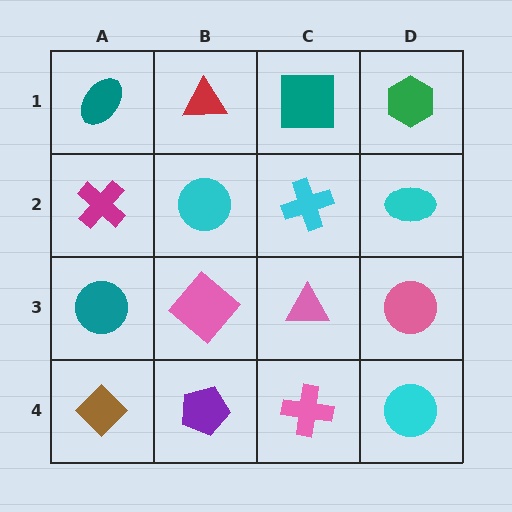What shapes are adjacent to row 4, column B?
A pink diamond (row 3, column B), a brown diamond (row 4, column A), a pink cross (row 4, column C).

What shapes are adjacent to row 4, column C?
A pink triangle (row 3, column C), a purple pentagon (row 4, column B), a cyan circle (row 4, column D).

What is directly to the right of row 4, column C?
A cyan circle.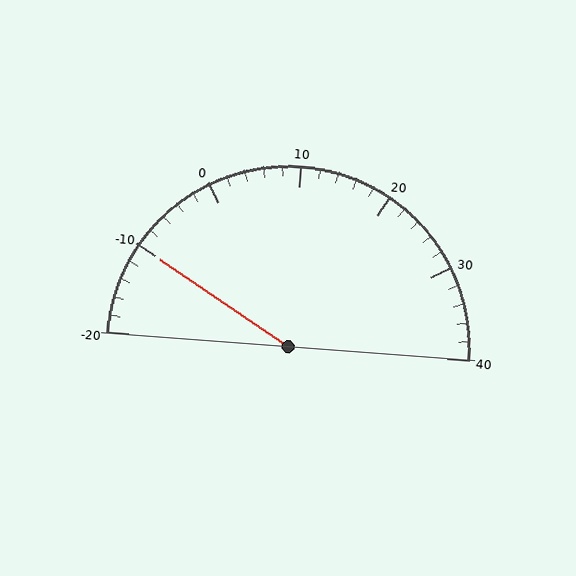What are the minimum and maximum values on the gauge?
The gauge ranges from -20 to 40.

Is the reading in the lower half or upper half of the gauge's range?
The reading is in the lower half of the range (-20 to 40).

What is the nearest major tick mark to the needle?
The nearest major tick mark is -10.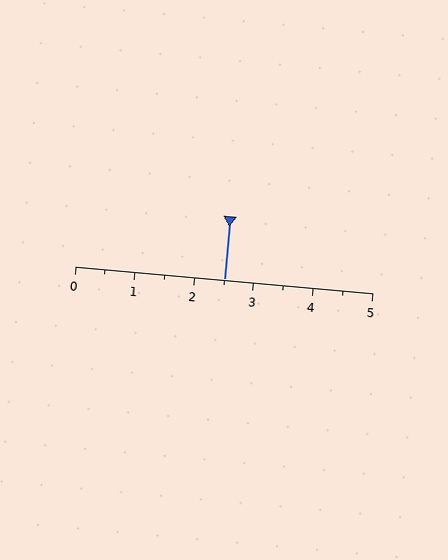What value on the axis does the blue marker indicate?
The marker indicates approximately 2.5.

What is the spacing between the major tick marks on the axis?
The major ticks are spaced 1 apart.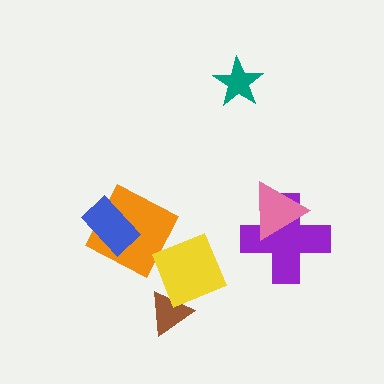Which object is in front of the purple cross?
The pink triangle is in front of the purple cross.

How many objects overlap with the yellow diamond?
1 object overlaps with the yellow diamond.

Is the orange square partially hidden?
Yes, it is partially covered by another shape.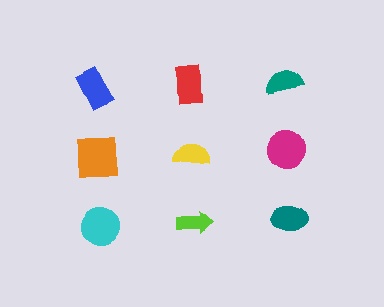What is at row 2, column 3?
A magenta circle.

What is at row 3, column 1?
A cyan circle.